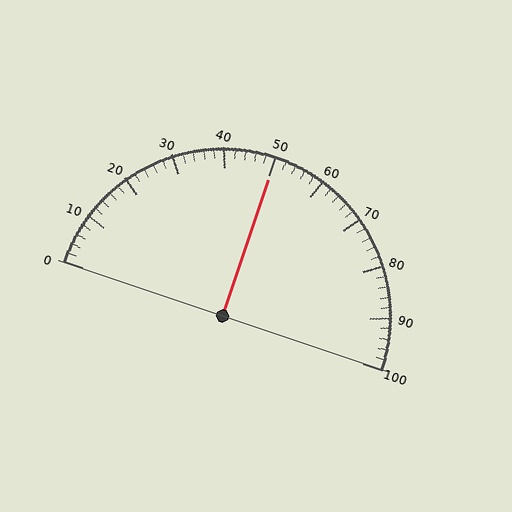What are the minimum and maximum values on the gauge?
The gauge ranges from 0 to 100.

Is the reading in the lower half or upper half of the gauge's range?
The reading is in the upper half of the range (0 to 100).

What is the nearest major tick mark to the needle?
The nearest major tick mark is 50.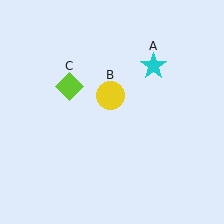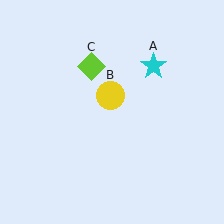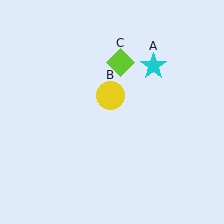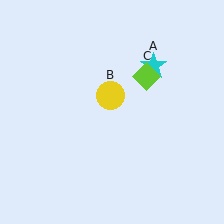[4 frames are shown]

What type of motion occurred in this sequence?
The lime diamond (object C) rotated clockwise around the center of the scene.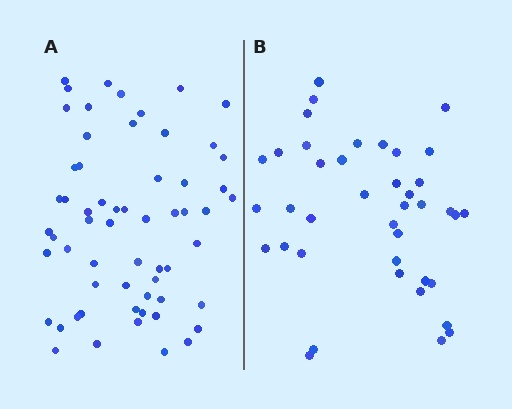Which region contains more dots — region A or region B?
Region A (the left region) has more dots.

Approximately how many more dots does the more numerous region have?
Region A has approximately 20 more dots than region B.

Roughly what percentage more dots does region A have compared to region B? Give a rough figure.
About 50% more.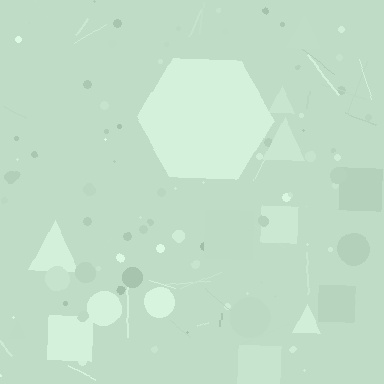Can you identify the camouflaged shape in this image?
The camouflaged shape is a hexagon.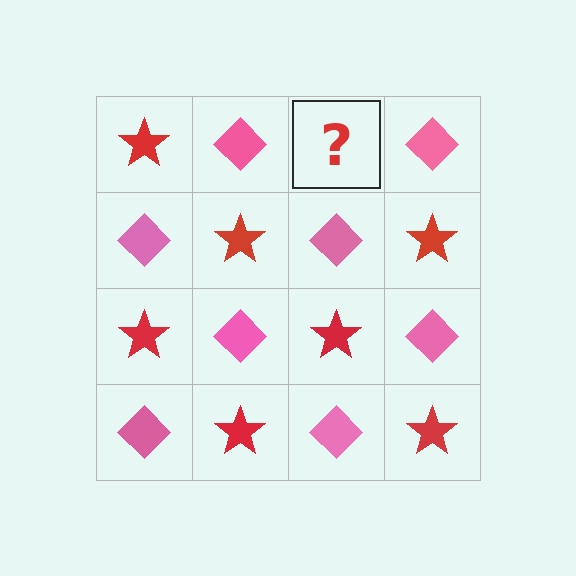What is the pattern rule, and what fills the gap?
The rule is that it alternates red star and pink diamond in a checkerboard pattern. The gap should be filled with a red star.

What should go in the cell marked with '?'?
The missing cell should contain a red star.